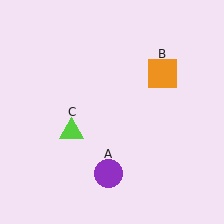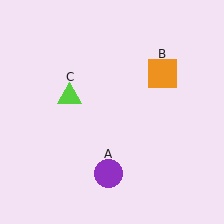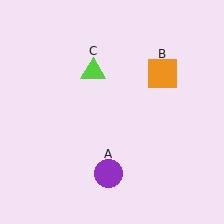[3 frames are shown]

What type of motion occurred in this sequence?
The lime triangle (object C) rotated clockwise around the center of the scene.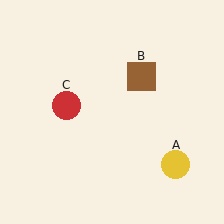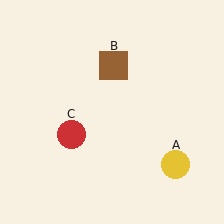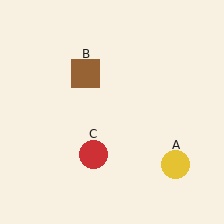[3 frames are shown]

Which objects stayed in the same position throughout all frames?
Yellow circle (object A) remained stationary.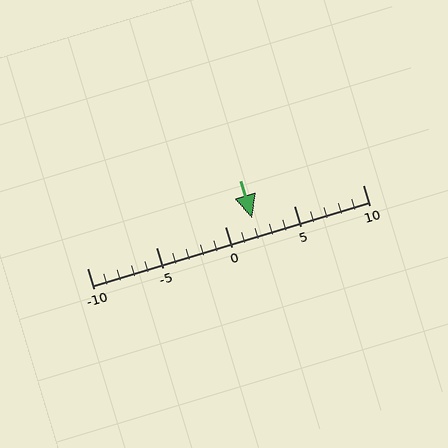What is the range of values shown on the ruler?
The ruler shows values from -10 to 10.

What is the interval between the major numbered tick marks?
The major tick marks are spaced 5 units apart.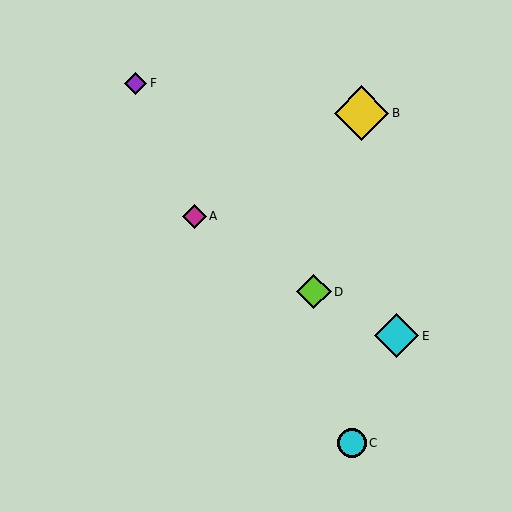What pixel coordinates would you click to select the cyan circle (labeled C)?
Click at (352, 443) to select the cyan circle C.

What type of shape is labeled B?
Shape B is a yellow diamond.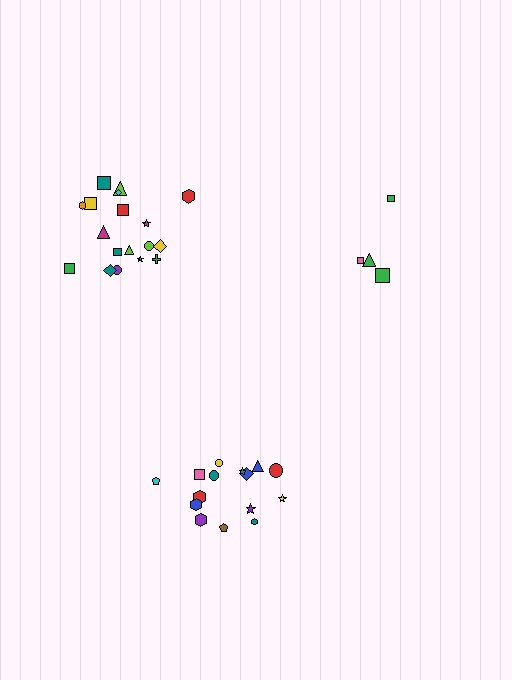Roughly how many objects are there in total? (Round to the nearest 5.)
Roughly 35 objects in total.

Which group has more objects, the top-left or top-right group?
The top-left group.